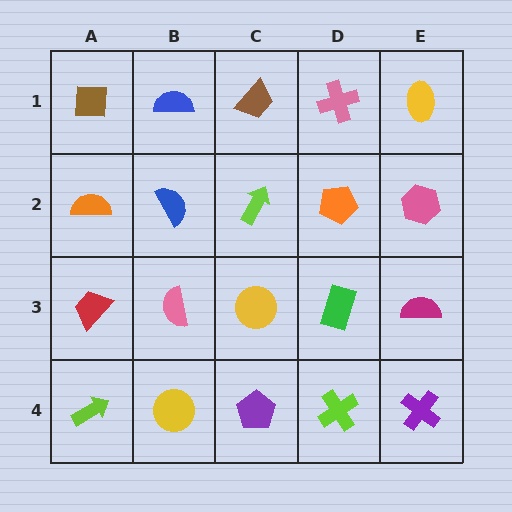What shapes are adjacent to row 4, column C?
A yellow circle (row 3, column C), a yellow circle (row 4, column B), a lime cross (row 4, column D).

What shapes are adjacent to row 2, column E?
A yellow ellipse (row 1, column E), a magenta semicircle (row 3, column E), an orange pentagon (row 2, column D).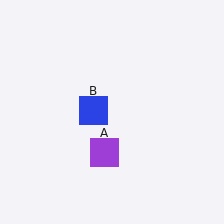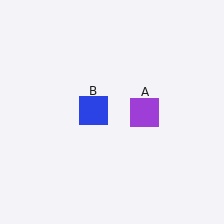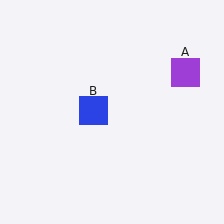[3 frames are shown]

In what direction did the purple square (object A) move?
The purple square (object A) moved up and to the right.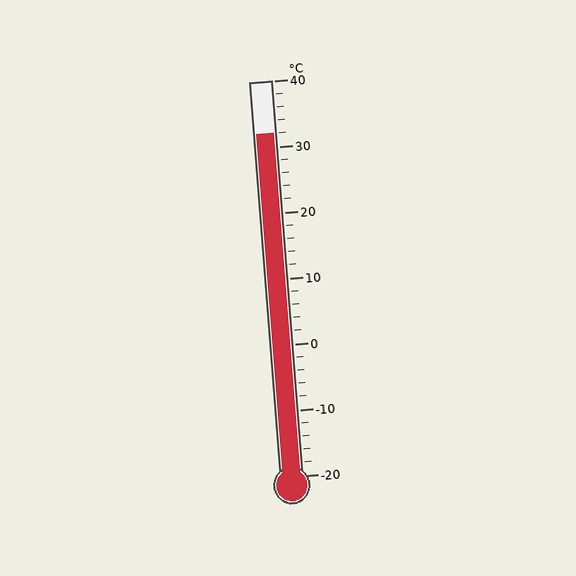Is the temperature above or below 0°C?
The temperature is above 0°C.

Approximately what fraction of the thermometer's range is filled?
The thermometer is filled to approximately 85% of its range.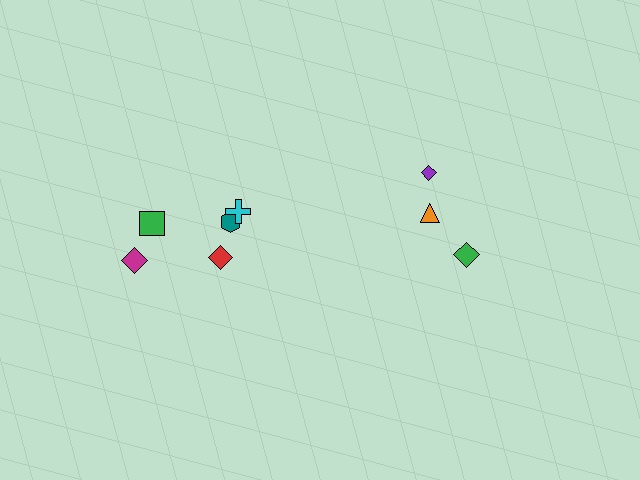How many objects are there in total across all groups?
There are 8 objects.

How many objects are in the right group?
There are 3 objects.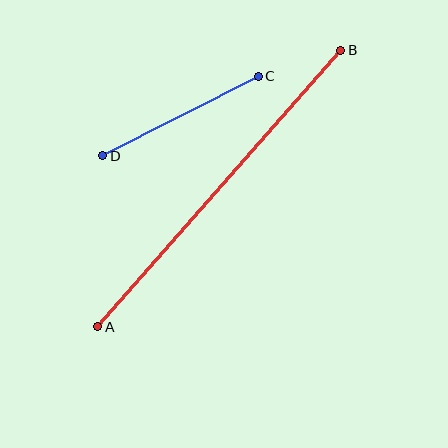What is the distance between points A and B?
The distance is approximately 368 pixels.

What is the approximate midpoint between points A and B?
The midpoint is at approximately (219, 188) pixels.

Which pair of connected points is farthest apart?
Points A and B are farthest apart.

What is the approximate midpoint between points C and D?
The midpoint is at approximately (180, 116) pixels.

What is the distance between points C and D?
The distance is approximately 174 pixels.